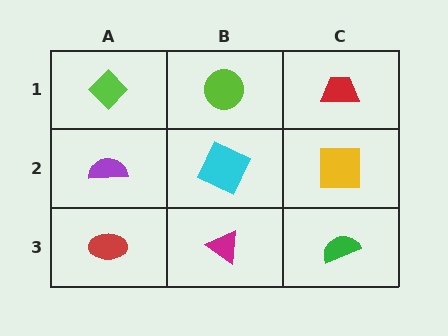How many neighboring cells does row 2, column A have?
3.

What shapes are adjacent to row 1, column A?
A purple semicircle (row 2, column A), a lime circle (row 1, column B).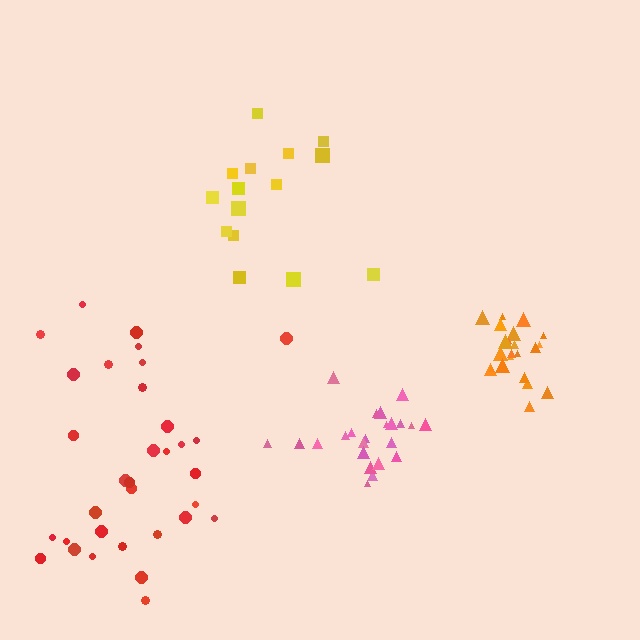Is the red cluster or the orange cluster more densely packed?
Orange.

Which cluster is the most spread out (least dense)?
Yellow.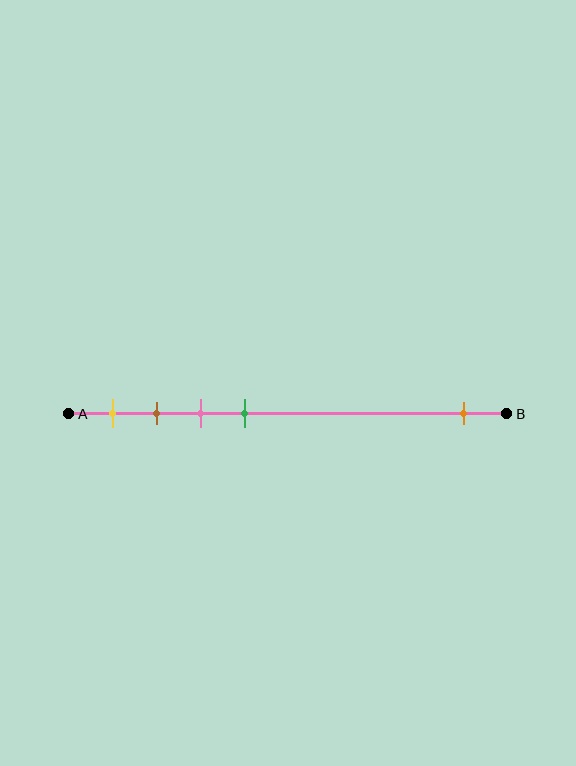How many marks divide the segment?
There are 5 marks dividing the segment.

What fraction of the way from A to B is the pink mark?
The pink mark is approximately 30% (0.3) of the way from A to B.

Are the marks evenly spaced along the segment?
No, the marks are not evenly spaced.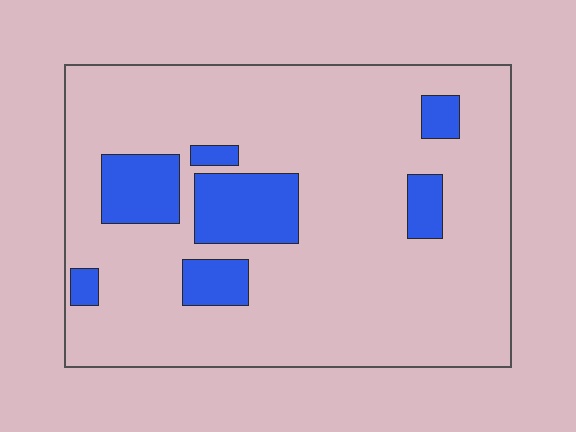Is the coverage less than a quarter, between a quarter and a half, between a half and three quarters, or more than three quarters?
Less than a quarter.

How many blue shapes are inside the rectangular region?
7.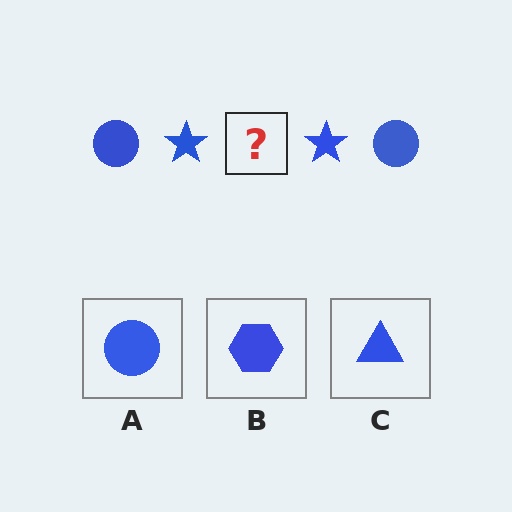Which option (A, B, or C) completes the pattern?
A.